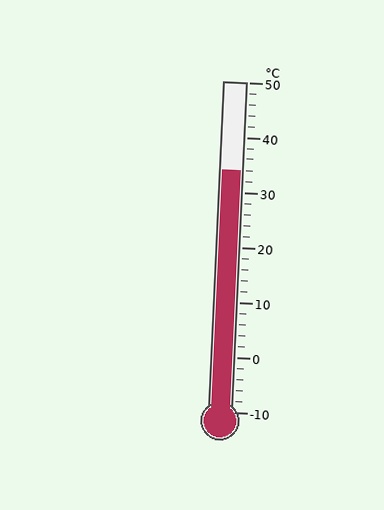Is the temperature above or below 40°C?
The temperature is below 40°C.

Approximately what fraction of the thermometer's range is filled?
The thermometer is filled to approximately 75% of its range.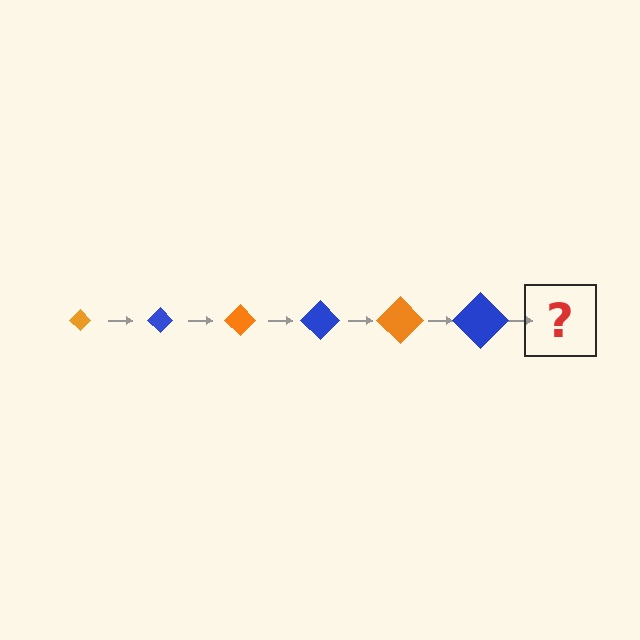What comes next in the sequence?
The next element should be an orange diamond, larger than the previous one.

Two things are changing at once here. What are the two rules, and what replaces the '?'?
The two rules are that the diamond grows larger each step and the color cycles through orange and blue. The '?' should be an orange diamond, larger than the previous one.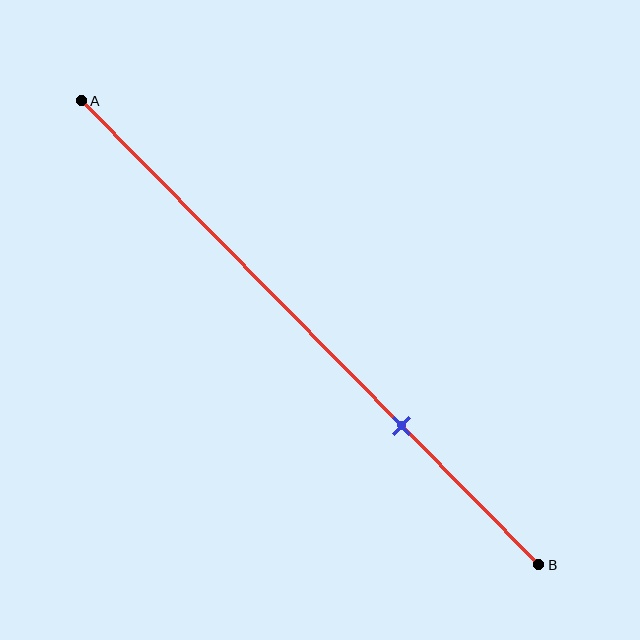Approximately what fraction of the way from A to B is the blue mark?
The blue mark is approximately 70% of the way from A to B.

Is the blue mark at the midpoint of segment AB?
No, the mark is at about 70% from A, not at the 50% midpoint.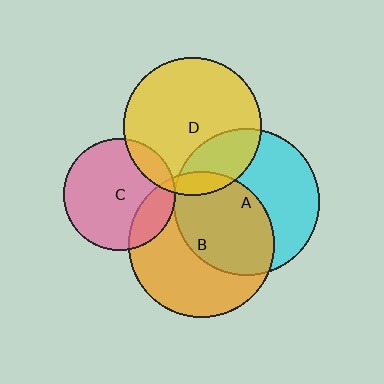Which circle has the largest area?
Circle A (cyan).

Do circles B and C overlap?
Yes.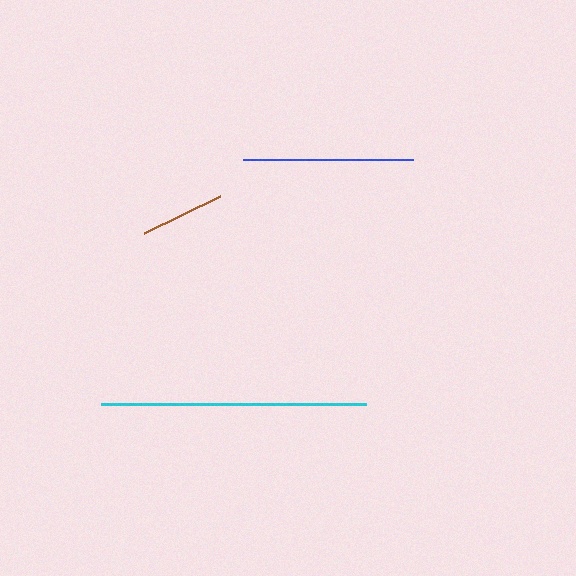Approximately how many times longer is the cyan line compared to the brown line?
The cyan line is approximately 3.1 times the length of the brown line.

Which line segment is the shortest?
The brown line is the shortest at approximately 84 pixels.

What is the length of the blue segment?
The blue segment is approximately 170 pixels long.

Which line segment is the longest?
The cyan line is the longest at approximately 264 pixels.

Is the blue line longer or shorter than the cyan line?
The cyan line is longer than the blue line.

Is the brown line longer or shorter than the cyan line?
The cyan line is longer than the brown line.